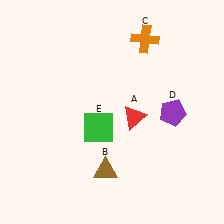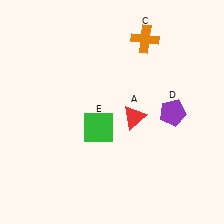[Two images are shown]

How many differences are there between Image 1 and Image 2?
There is 1 difference between the two images.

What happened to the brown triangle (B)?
The brown triangle (B) was removed in Image 2. It was in the bottom-left area of Image 1.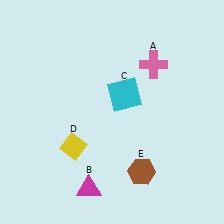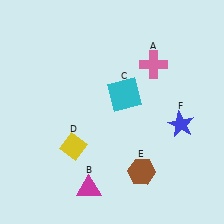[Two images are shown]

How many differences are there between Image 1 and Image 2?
There is 1 difference between the two images.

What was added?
A blue star (F) was added in Image 2.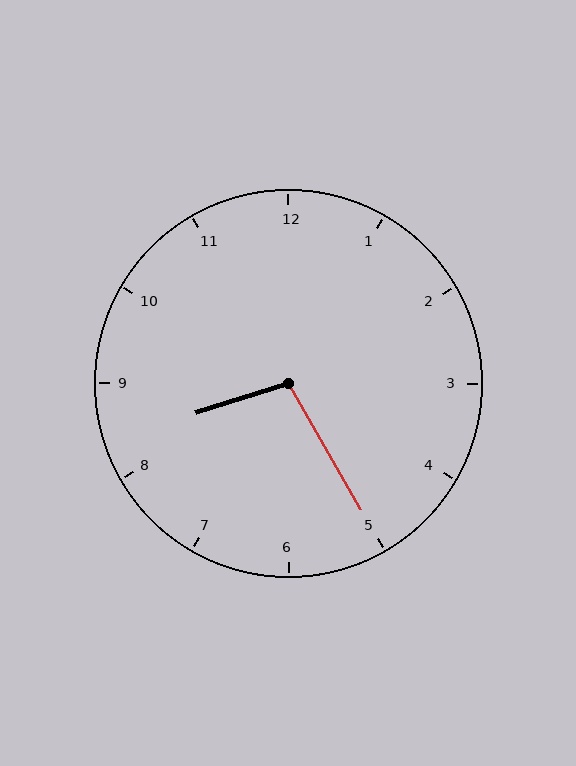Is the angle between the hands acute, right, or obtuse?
It is obtuse.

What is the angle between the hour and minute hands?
Approximately 102 degrees.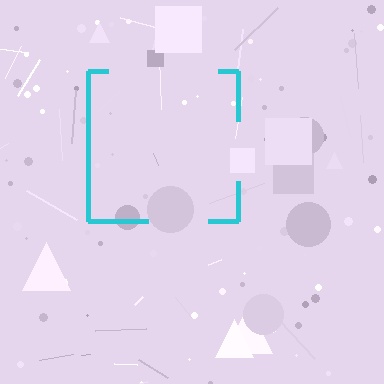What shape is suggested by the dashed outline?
The dashed outline suggests a square.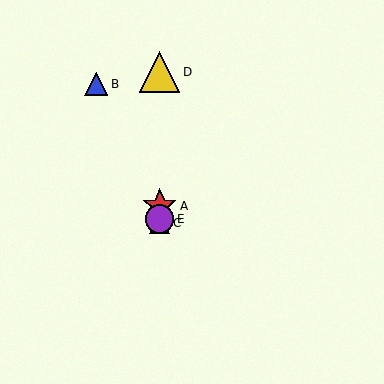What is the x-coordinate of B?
Object B is at x≈96.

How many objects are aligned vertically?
4 objects (A, C, D, E) are aligned vertically.